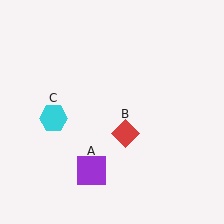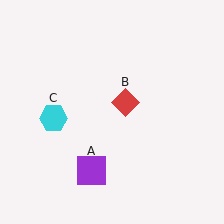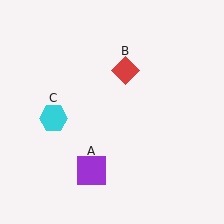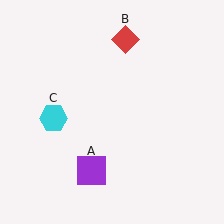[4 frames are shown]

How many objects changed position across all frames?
1 object changed position: red diamond (object B).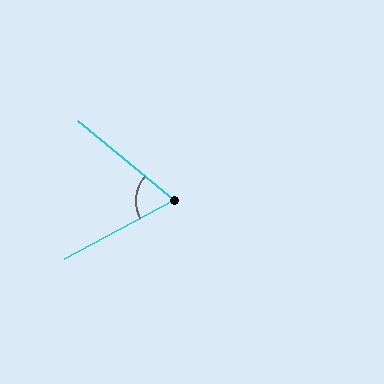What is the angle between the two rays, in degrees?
Approximately 68 degrees.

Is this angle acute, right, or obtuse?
It is acute.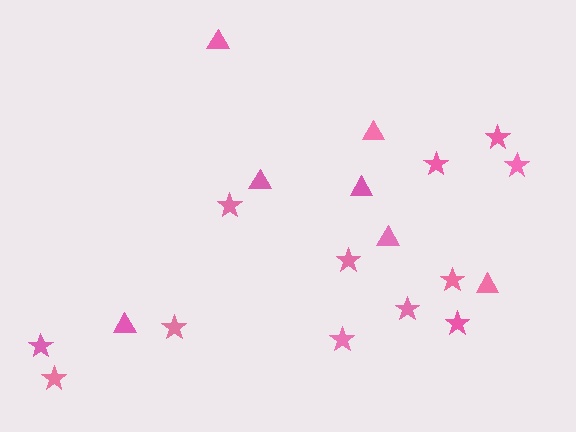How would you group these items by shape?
There are 2 groups: one group of triangles (7) and one group of stars (12).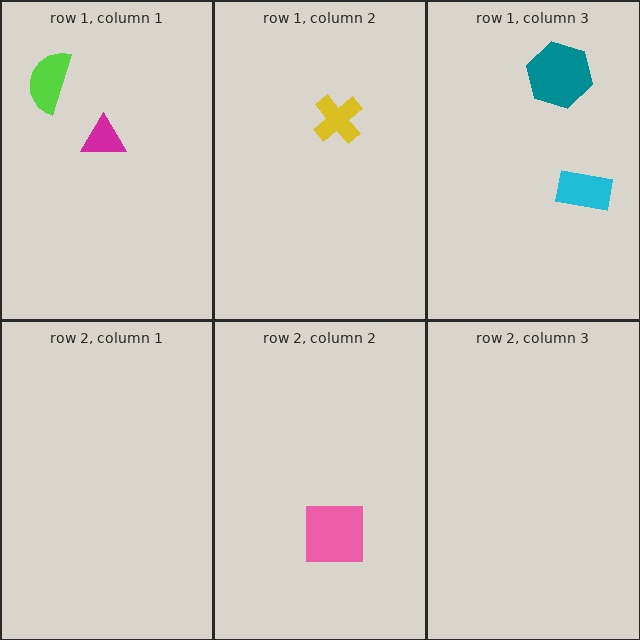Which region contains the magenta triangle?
The row 1, column 1 region.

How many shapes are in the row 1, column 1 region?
2.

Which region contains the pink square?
The row 2, column 2 region.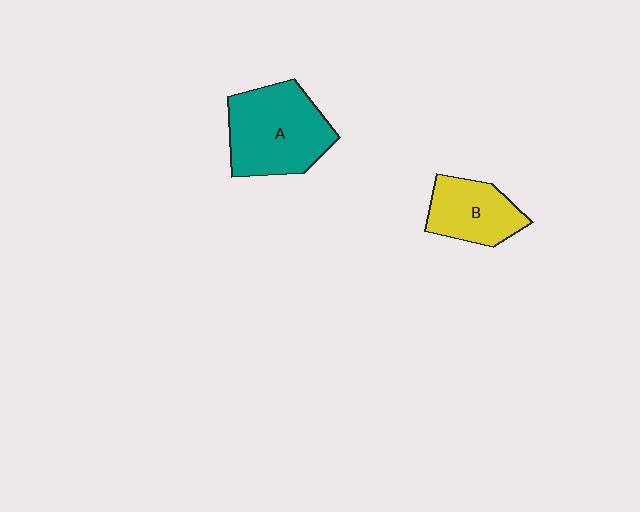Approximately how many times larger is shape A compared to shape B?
Approximately 1.6 times.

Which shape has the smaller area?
Shape B (yellow).